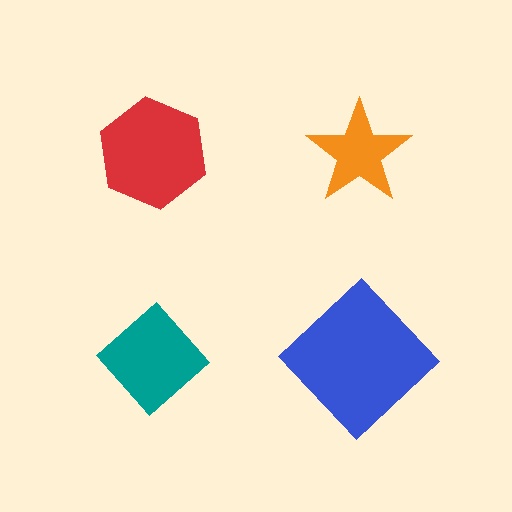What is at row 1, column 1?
A red hexagon.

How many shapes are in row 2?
2 shapes.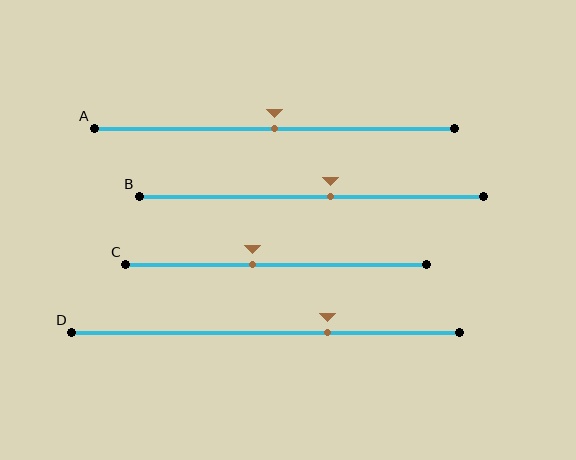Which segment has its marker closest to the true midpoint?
Segment A has its marker closest to the true midpoint.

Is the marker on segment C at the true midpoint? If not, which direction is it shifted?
No, the marker on segment C is shifted to the left by about 8% of the segment length.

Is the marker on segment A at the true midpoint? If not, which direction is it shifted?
Yes, the marker on segment A is at the true midpoint.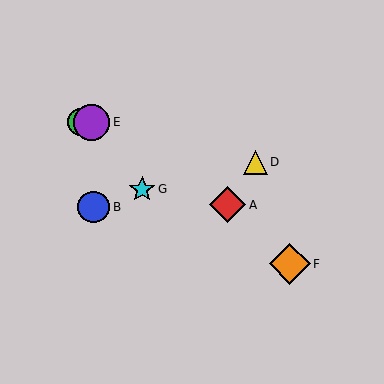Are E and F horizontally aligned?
No, E is at y≈122 and F is at y≈264.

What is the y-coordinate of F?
Object F is at y≈264.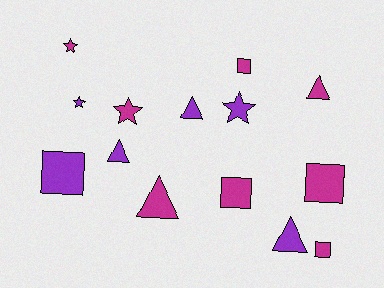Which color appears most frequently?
Magenta, with 8 objects.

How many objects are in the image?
There are 14 objects.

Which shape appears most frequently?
Square, with 5 objects.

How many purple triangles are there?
There are 3 purple triangles.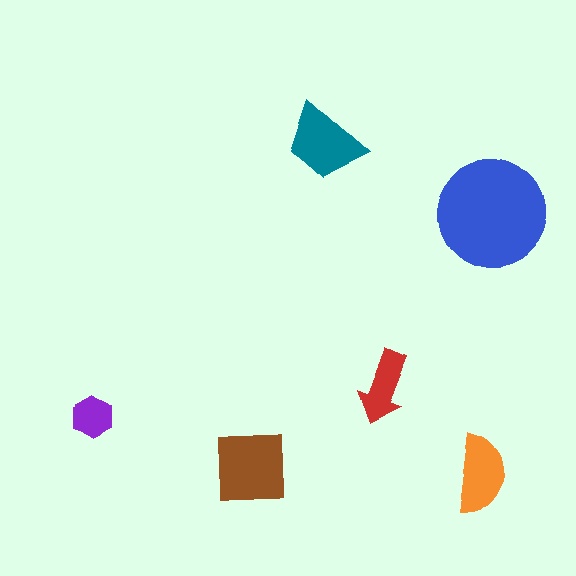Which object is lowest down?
The orange semicircle is bottommost.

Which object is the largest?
The blue circle.